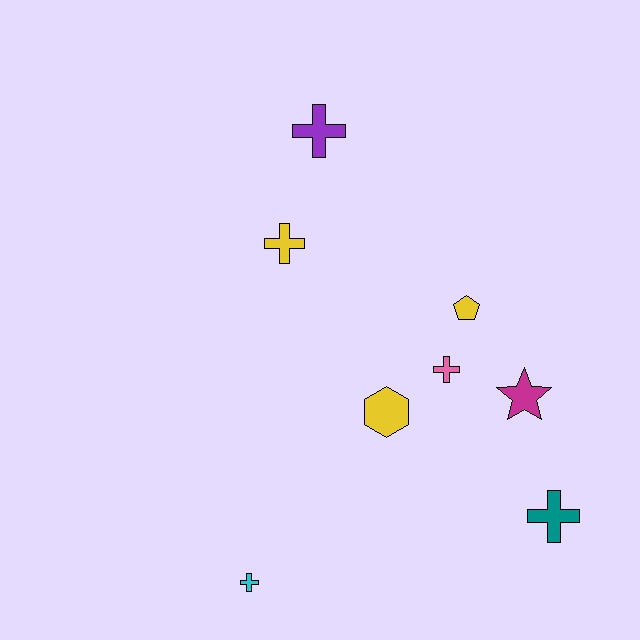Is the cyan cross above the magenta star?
No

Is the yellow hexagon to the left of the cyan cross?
No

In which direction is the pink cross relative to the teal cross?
The pink cross is above the teal cross.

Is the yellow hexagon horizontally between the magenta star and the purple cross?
Yes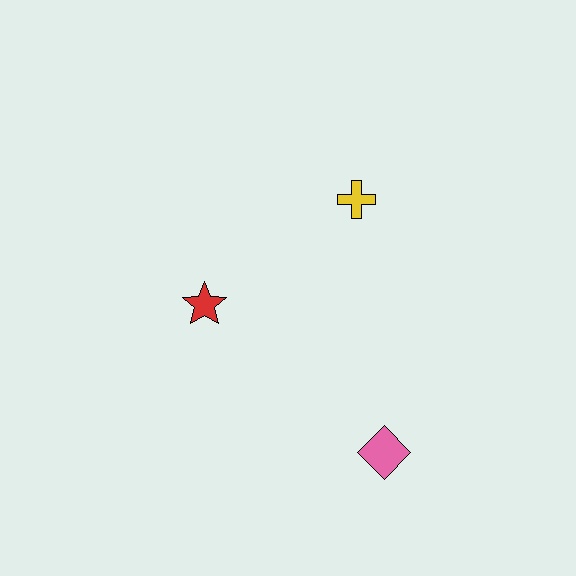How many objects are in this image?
There are 3 objects.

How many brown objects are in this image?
There are no brown objects.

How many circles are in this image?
There are no circles.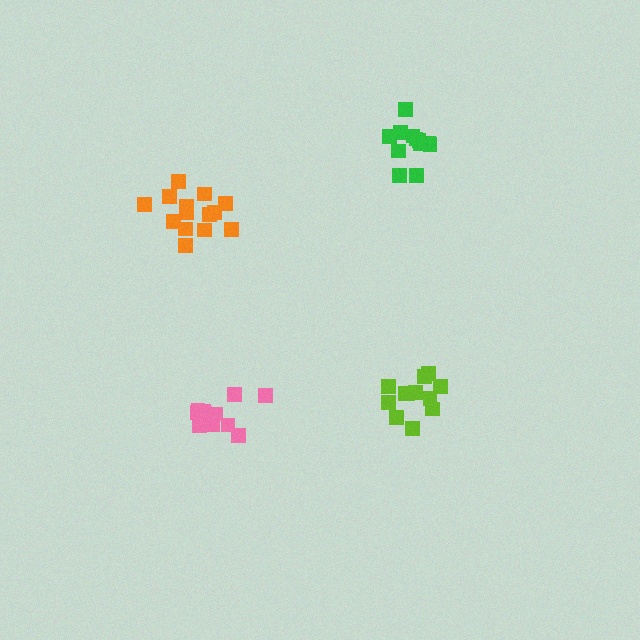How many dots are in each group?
Group 1: 11 dots, Group 2: 14 dots, Group 3: 12 dots, Group 4: 12 dots (49 total).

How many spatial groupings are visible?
There are 4 spatial groupings.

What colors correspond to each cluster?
The clusters are colored: pink, orange, lime, green.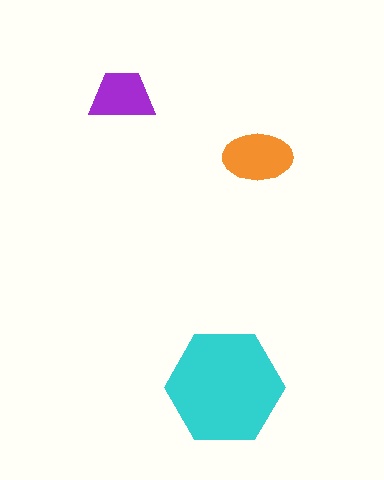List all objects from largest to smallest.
The cyan hexagon, the orange ellipse, the purple trapezoid.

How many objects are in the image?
There are 3 objects in the image.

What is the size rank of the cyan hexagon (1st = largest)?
1st.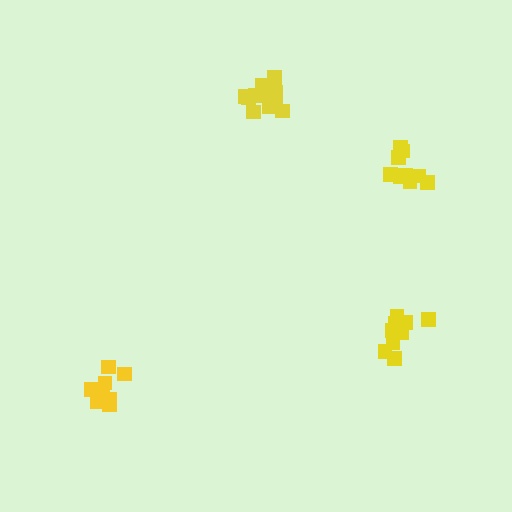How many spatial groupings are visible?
There are 4 spatial groupings.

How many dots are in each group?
Group 1: 10 dots, Group 2: 10 dots, Group 3: 14 dots, Group 4: 11 dots (45 total).